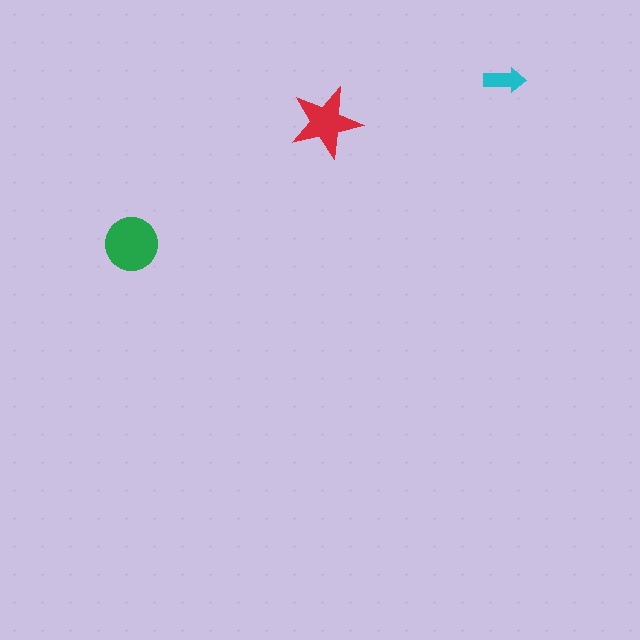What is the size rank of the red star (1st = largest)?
2nd.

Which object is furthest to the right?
The cyan arrow is rightmost.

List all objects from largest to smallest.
The green circle, the red star, the cyan arrow.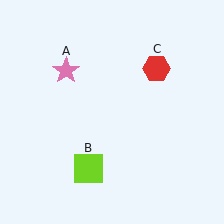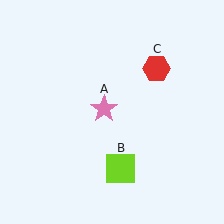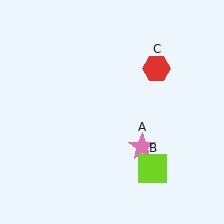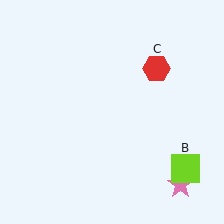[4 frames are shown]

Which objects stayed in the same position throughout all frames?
Red hexagon (object C) remained stationary.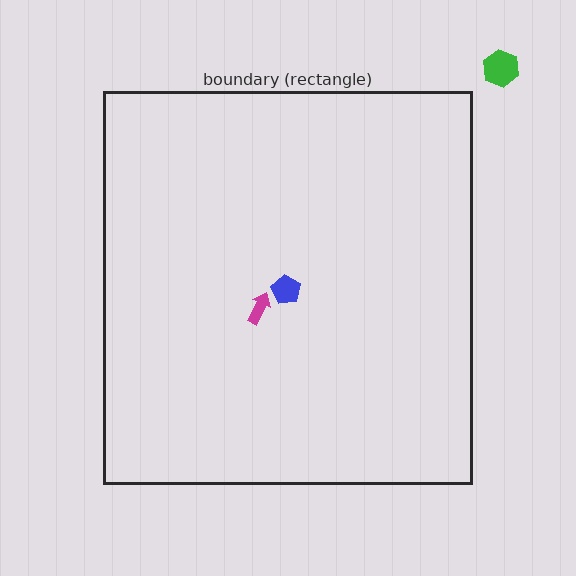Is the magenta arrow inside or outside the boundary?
Inside.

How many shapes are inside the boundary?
2 inside, 1 outside.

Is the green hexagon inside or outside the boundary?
Outside.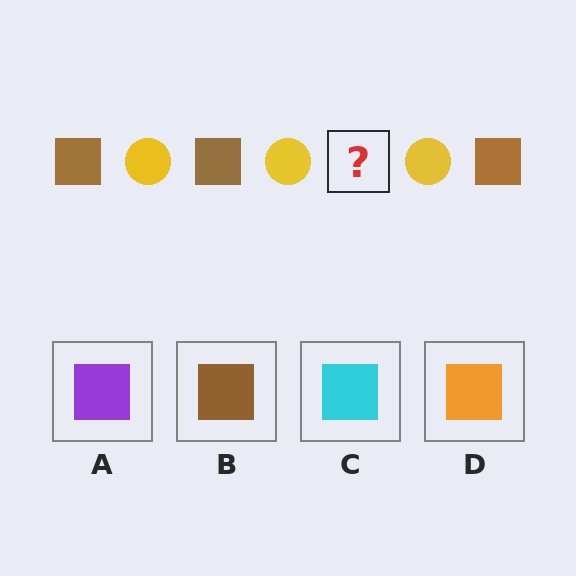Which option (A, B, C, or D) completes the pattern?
B.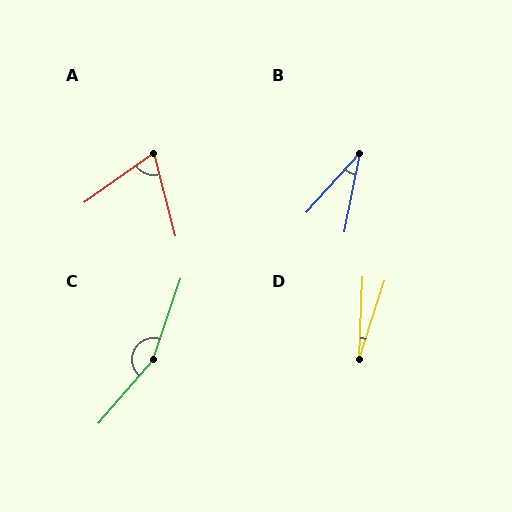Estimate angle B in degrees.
Approximately 31 degrees.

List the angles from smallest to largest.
D (16°), B (31°), A (69°), C (158°).